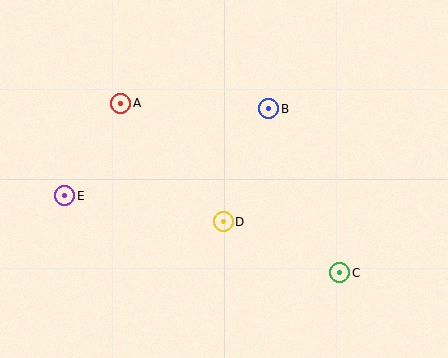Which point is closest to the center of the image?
Point D at (223, 222) is closest to the center.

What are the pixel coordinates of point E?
Point E is at (65, 196).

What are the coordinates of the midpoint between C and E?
The midpoint between C and E is at (202, 234).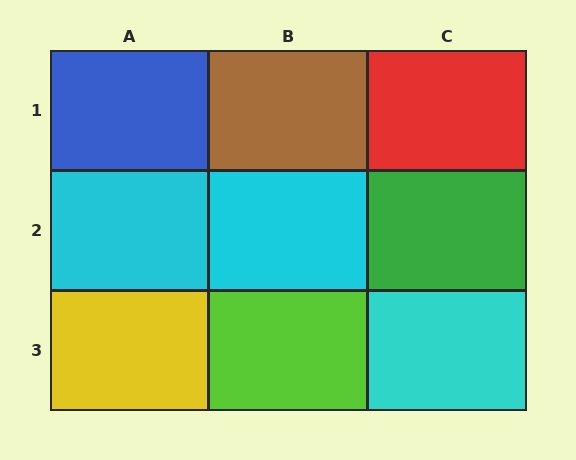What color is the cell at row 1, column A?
Blue.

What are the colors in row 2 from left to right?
Cyan, cyan, green.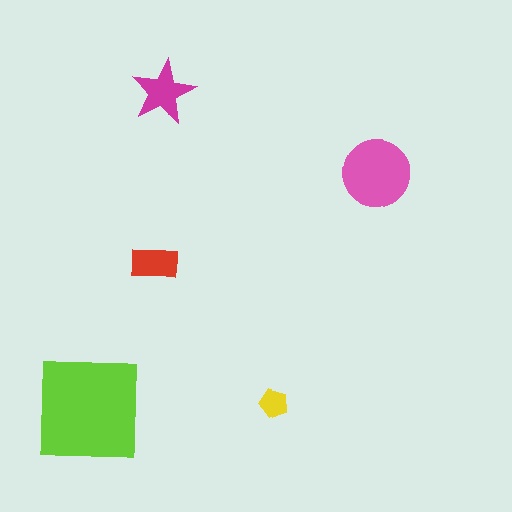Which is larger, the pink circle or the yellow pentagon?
The pink circle.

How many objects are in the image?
There are 5 objects in the image.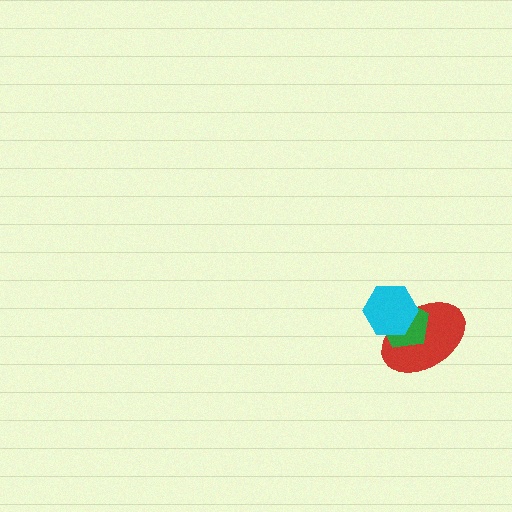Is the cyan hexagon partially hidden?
No, no other shape covers it.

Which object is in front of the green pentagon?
The cyan hexagon is in front of the green pentagon.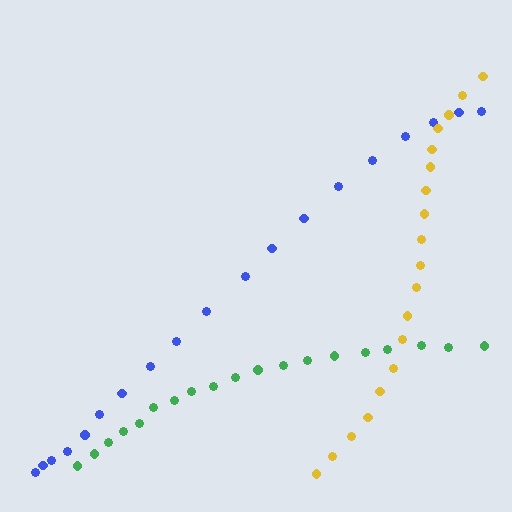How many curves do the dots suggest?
There are 3 distinct paths.